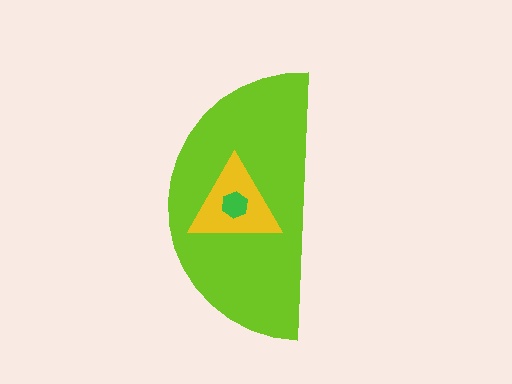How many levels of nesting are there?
3.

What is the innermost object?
The green hexagon.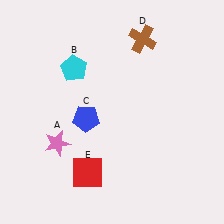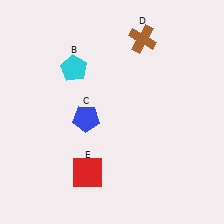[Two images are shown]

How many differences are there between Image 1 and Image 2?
There is 1 difference between the two images.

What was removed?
The pink star (A) was removed in Image 2.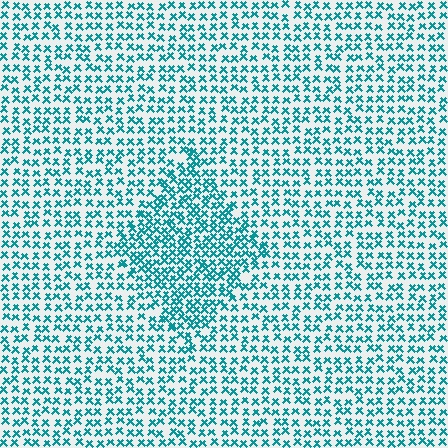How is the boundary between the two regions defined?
The boundary is defined by a change in element density (approximately 1.7x ratio). All elements are the same color, size, and shape.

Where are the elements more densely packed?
The elements are more densely packed inside the diamond boundary.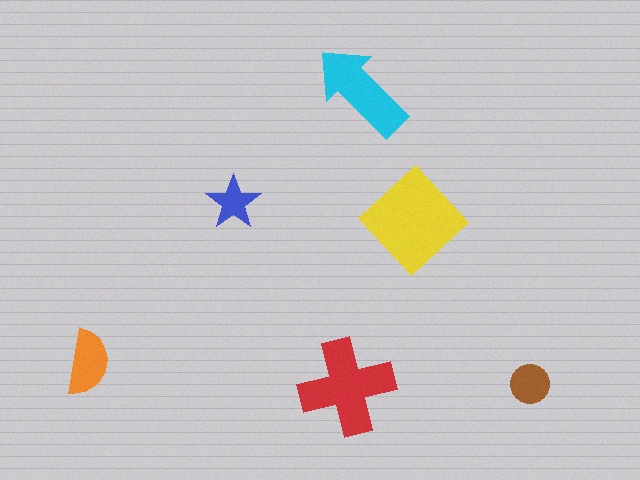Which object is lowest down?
The red cross is bottommost.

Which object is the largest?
The yellow diamond.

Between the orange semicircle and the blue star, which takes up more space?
The orange semicircle.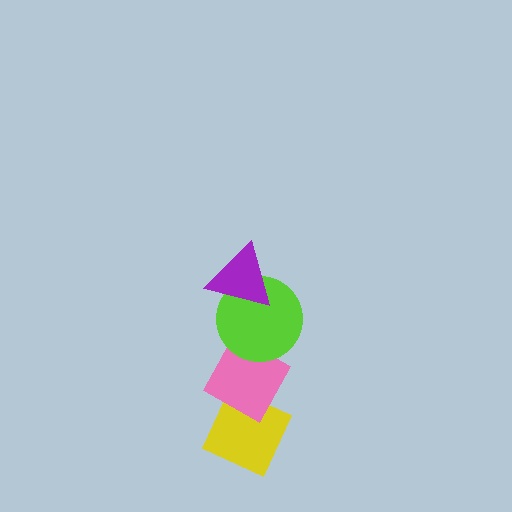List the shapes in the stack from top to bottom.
From top to bottom: the purple triangle, the lime circle, the pink diamond, the yellow diamond.